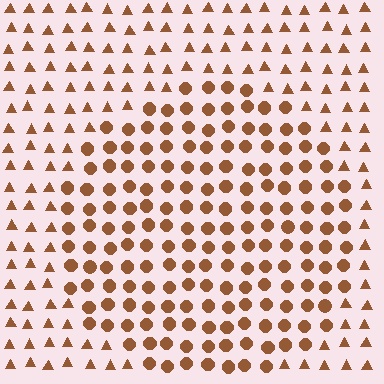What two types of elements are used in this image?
The image uses circles inside the circle region and triangles outside it.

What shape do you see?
I see a circle.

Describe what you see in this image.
The image is filled with small brown elements arranged in a uniform grid. A circle-shaped region contains circles, while the surrounding area contains triangles. The boundary is defined purely by the change in element shape.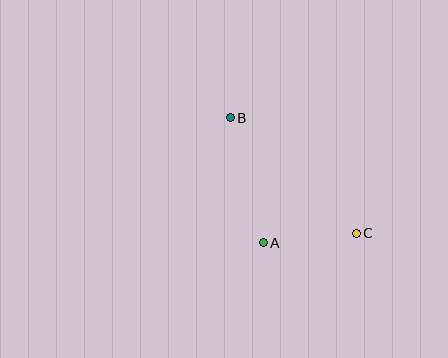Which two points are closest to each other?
Points A and C are closest to each other.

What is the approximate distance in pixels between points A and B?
The distance between A and B is approximately 129 pixels.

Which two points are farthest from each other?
Points B and C are farthest from each other.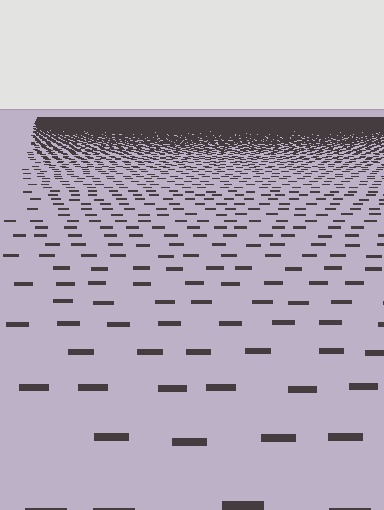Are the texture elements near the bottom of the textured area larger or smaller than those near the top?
Larger. Near the bottom, elements are closer to the viewer and appear at a bigger on-screen size.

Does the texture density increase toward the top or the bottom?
Density increases toward the top.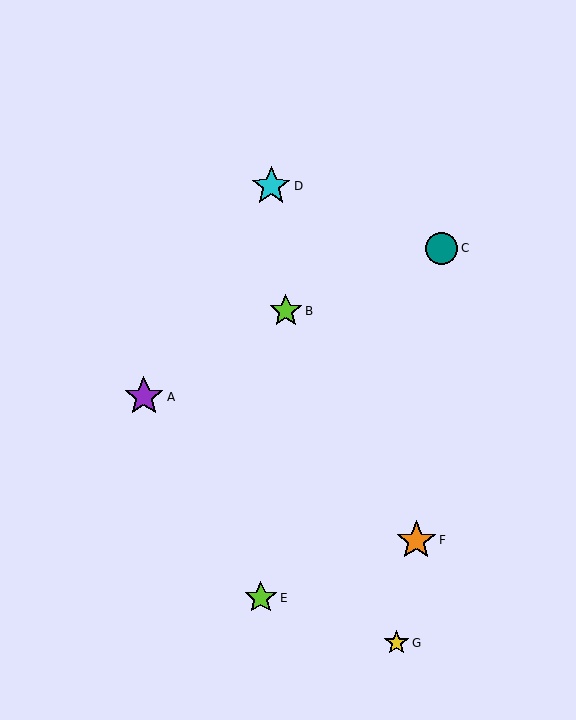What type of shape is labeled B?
Shape B is a lime star.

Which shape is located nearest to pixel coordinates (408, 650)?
The yellow star (labeled G) at (397, 643) is nearest to that location.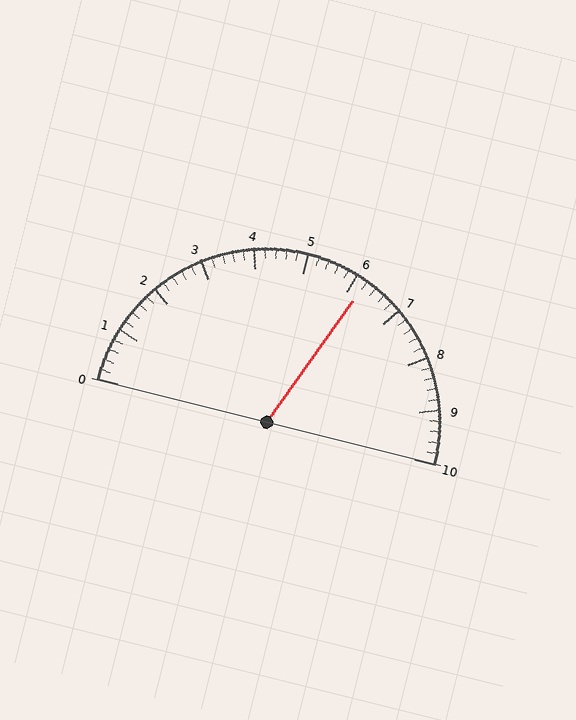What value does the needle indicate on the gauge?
The needle indicates approximately 6.2.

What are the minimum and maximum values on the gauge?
The gauge ranges from 0 to 10.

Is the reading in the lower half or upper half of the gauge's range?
The reading is in the upper half of the range (0 to 10).